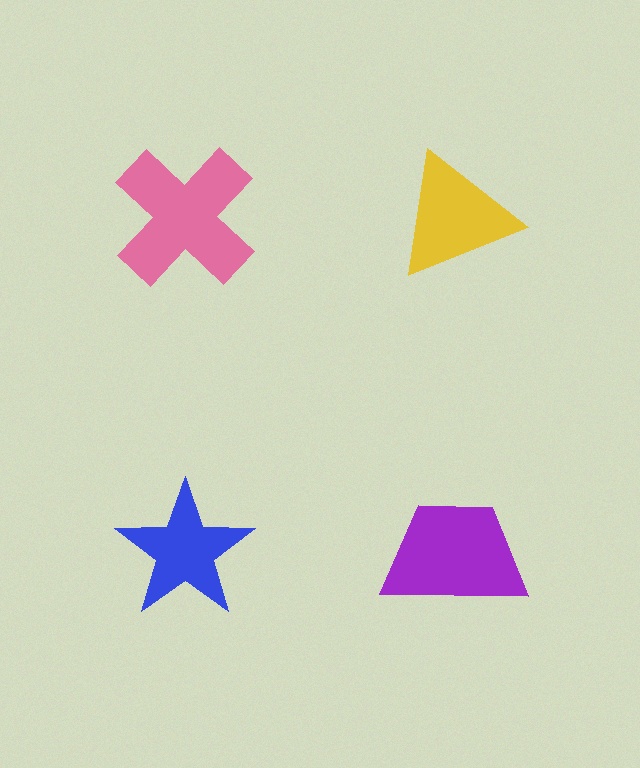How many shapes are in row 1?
2 shapes.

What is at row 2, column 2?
A purple trapezoid.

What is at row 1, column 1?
A pink cross.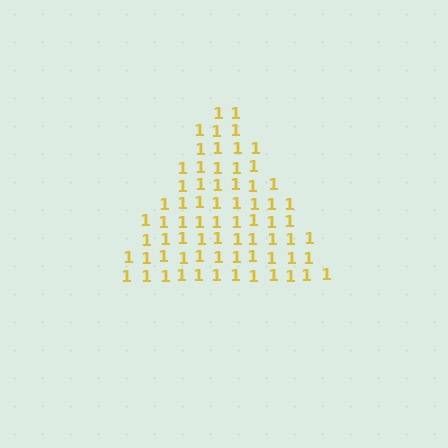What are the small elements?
The small elements are digit 1's.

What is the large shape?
The large shape is a triangle.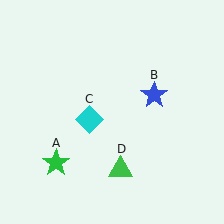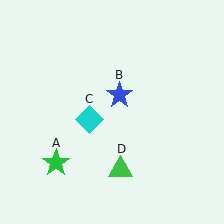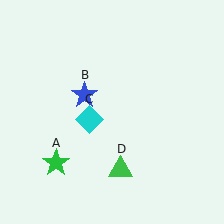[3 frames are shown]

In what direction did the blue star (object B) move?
The blue star (object B) moved left.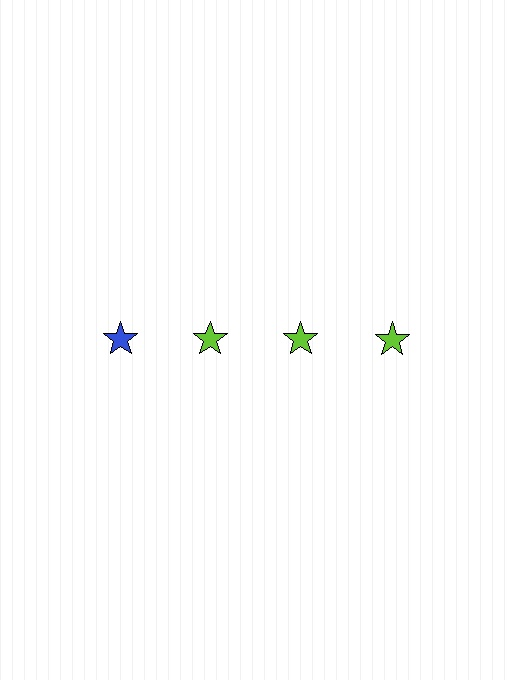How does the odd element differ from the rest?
It has a different color: blue instead of lime.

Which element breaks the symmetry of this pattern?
The blue star in the top row, leftmost column breaks the symmetry. All other shapes are lime stars.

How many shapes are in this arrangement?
There are 4 shapes arranged in a grid pattern.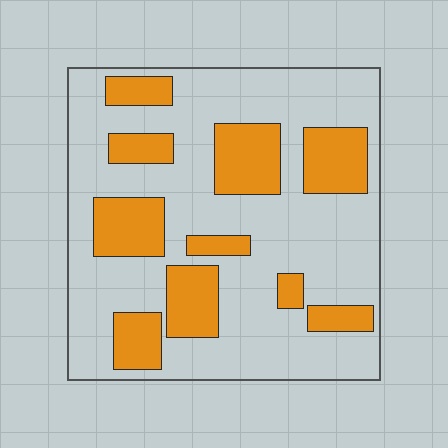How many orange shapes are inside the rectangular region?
10.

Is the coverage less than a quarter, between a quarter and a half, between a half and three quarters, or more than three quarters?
Between a quarter and a half.